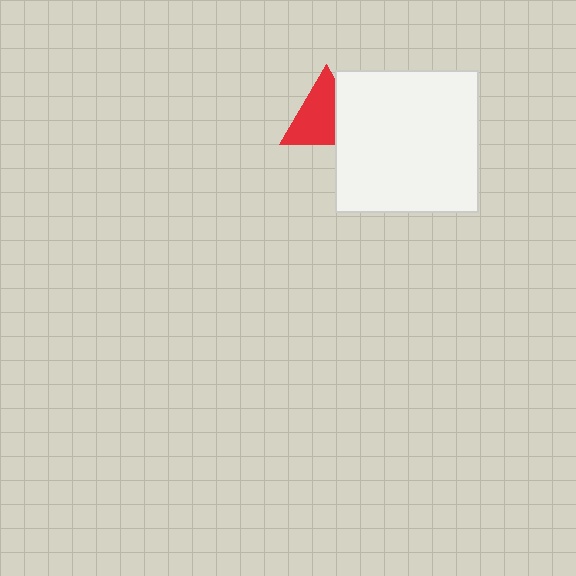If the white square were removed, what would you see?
You would see the complete red triangle.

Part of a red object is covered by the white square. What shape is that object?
It is a triangle.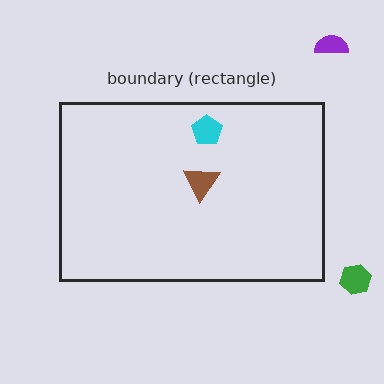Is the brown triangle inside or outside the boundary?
Inside.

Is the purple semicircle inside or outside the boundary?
Outside.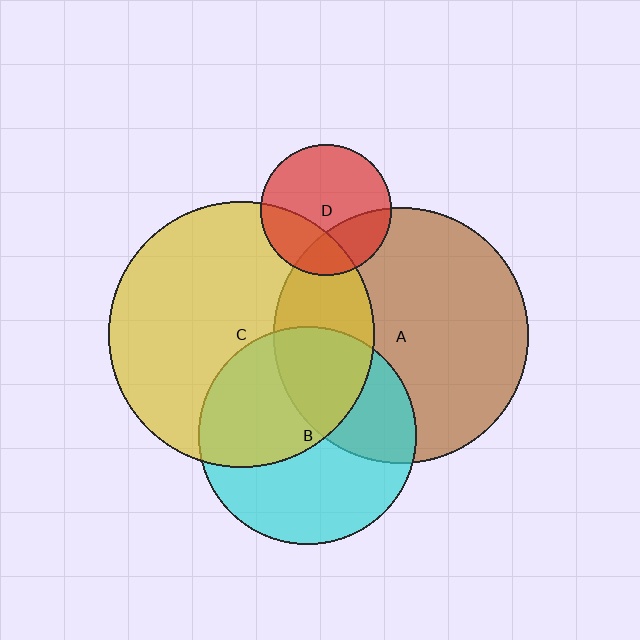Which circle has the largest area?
Circle C (yellow).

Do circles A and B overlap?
Yes.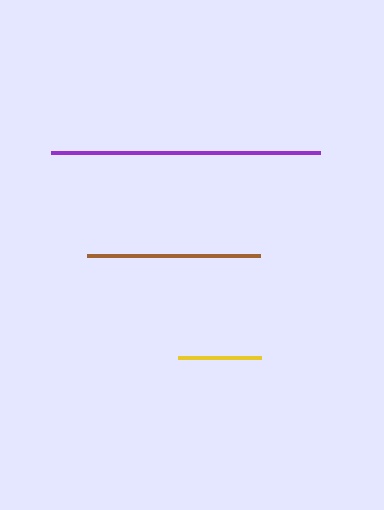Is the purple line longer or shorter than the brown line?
The purple line is longer than the brown line.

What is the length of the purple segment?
The purple segment is approximately 269 pixels long.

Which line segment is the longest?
The purple line is the longest at approximately 269 pixels.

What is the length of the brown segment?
The brown segment is approximately 173 pixels long.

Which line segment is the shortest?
The yellow line is the shortest at approximately 83 pixels.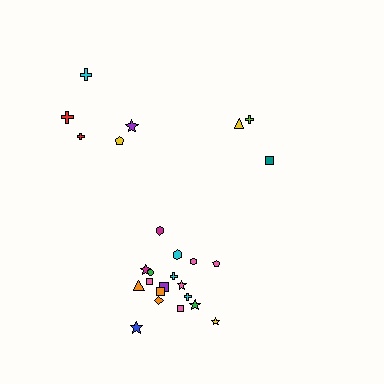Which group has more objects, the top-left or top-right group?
The top-left group.